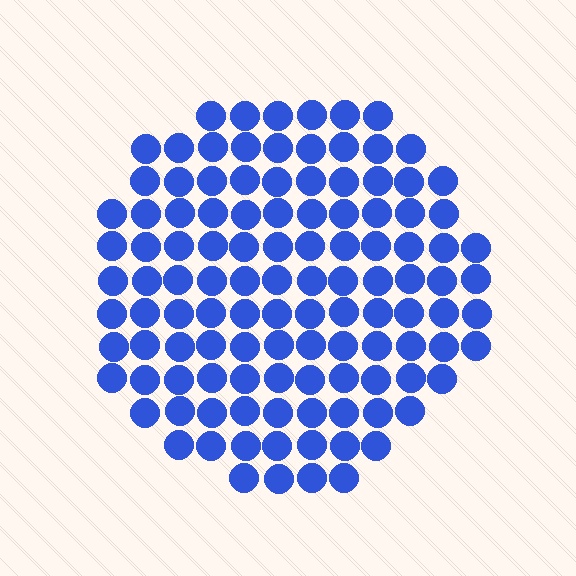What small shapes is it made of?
It is made of small circles.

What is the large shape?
The large shape is a circle.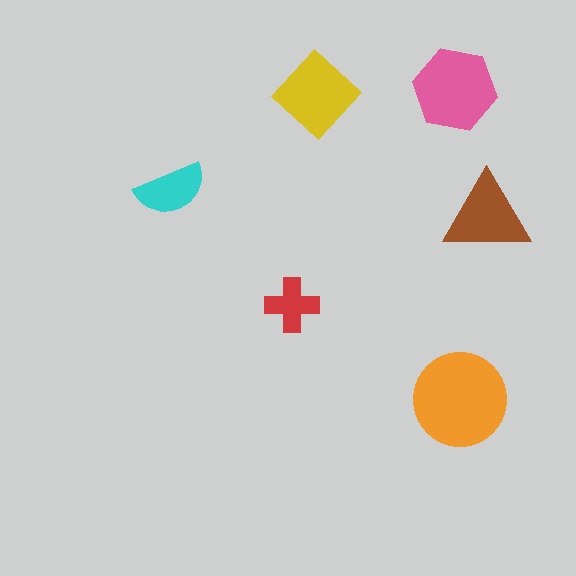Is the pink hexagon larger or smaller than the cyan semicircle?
Larger.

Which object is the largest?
The orange circle.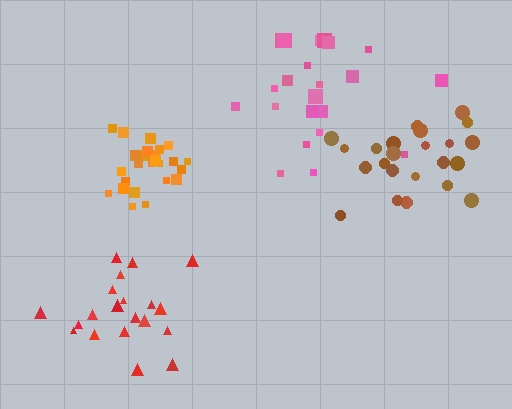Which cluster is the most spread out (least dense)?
Pink.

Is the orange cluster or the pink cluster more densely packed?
Orange.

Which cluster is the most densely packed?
Orange.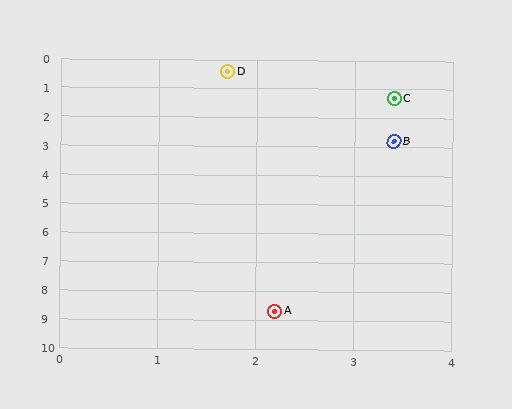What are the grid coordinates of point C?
Point C is at approximately (3.4, 1.3).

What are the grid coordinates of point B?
Point B is at approximately (3.4, 2.8).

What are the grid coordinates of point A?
Point A is at approximately (2.2, 8.7).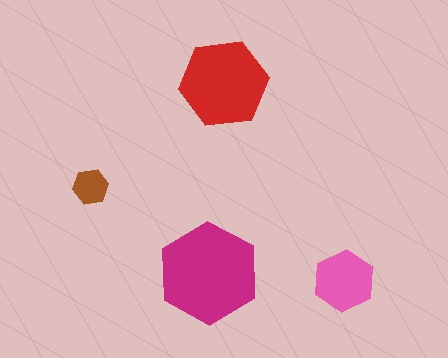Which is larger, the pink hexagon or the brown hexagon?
The pink one.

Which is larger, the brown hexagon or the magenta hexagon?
The magenta one.